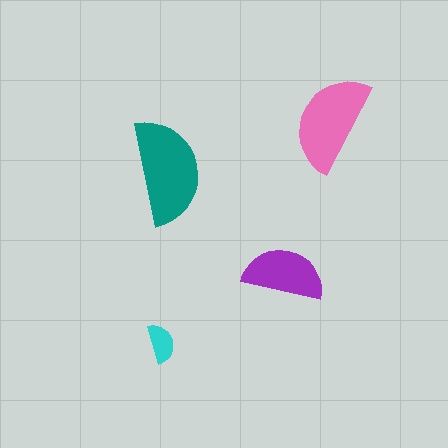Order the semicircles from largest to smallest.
the teal one, the pink one, the purple one, the cyan one.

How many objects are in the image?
There are 4 objects in the image.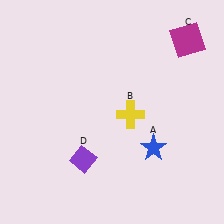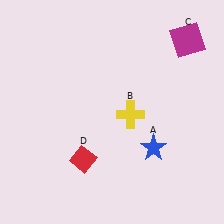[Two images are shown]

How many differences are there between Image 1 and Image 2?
There is 1 difference between the two images.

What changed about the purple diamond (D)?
In Image 1, D is purple. In Image 2, it changed to red.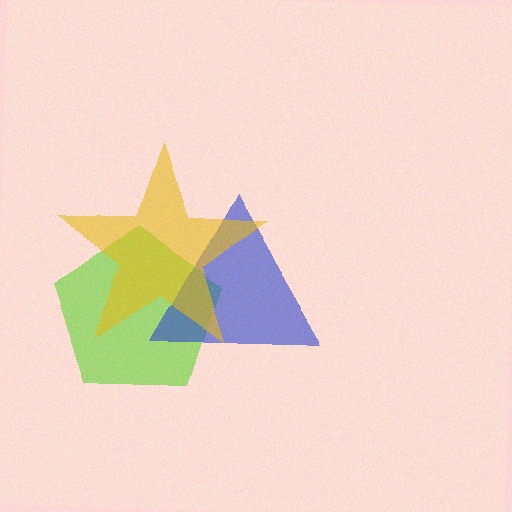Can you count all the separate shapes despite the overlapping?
Yes, there are 3 separate shapes.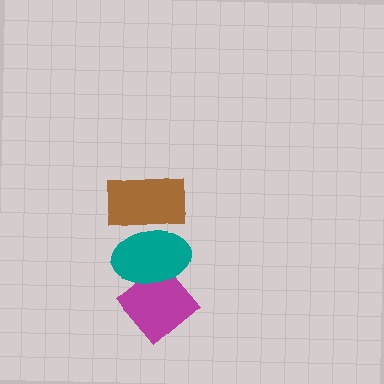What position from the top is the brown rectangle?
The brown rectangle is 1st from the top.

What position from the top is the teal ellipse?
The teal ellipse is 2nd from the top.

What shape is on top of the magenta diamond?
The teal ellipse is on top of the magenta diamond.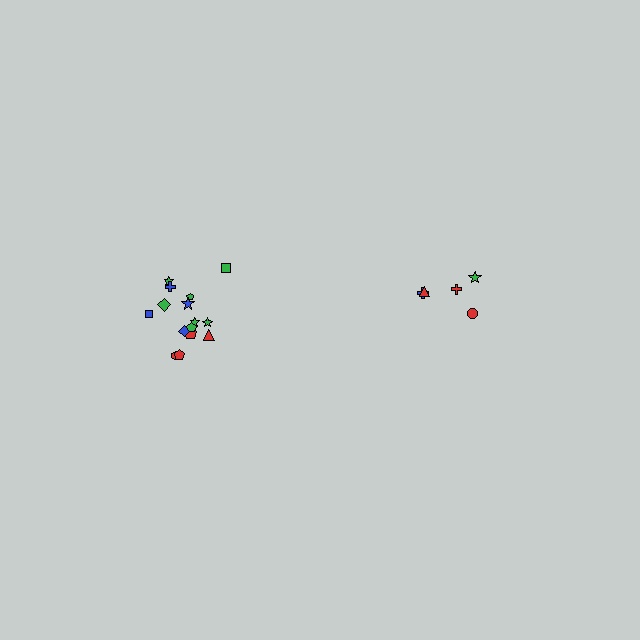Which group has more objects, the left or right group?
The left group.